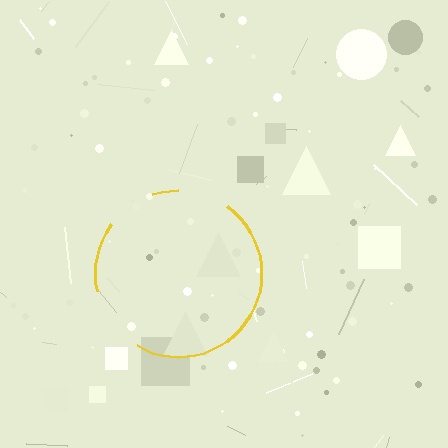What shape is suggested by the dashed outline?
The dashed outline suggests a circle.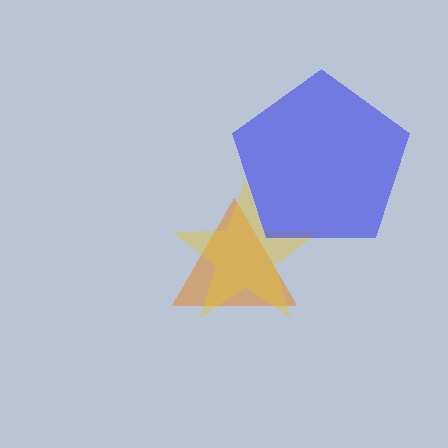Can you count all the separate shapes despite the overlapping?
Yes, there are 3 separate shapes.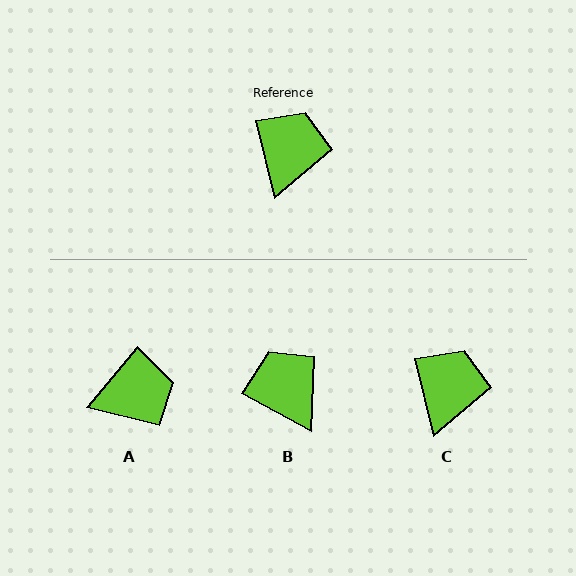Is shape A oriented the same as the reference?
No, it is off by about 54 degrees.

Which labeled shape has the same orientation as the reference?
C.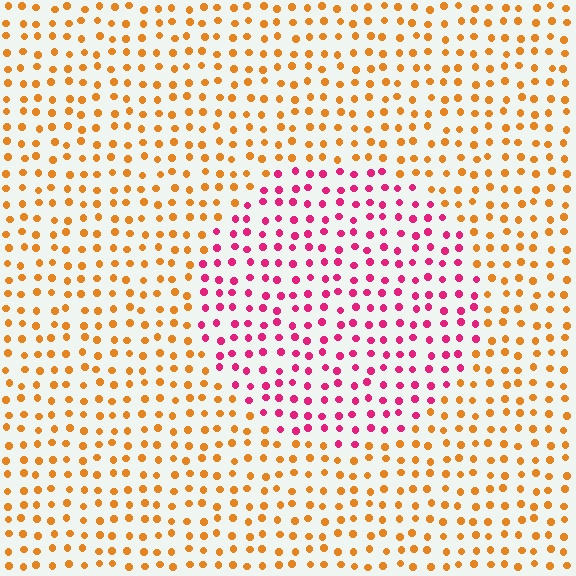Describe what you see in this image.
The image is filled with small orange elements in a uniform arrangement. A circle-shaped region is visible where the elements are tinted to a slightly different hue, forming a subtle color boundary.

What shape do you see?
I see a circle.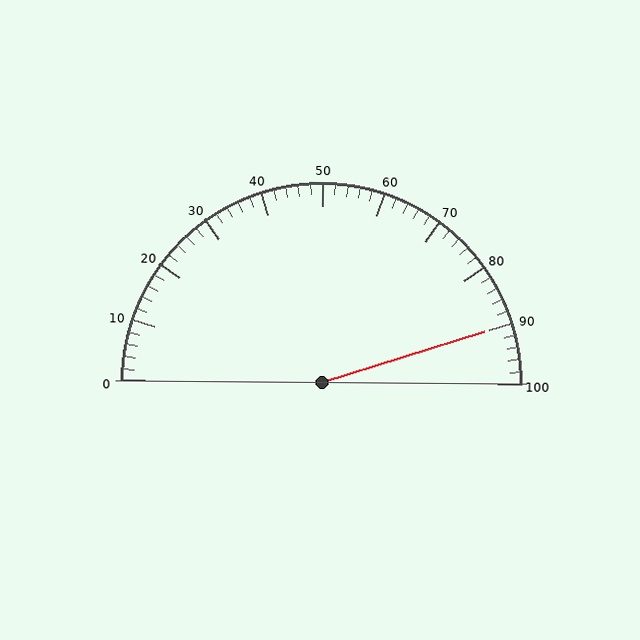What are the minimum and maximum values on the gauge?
The gauge ranges from 0 to 100.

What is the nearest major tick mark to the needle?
The nearest major tick mark is 90.